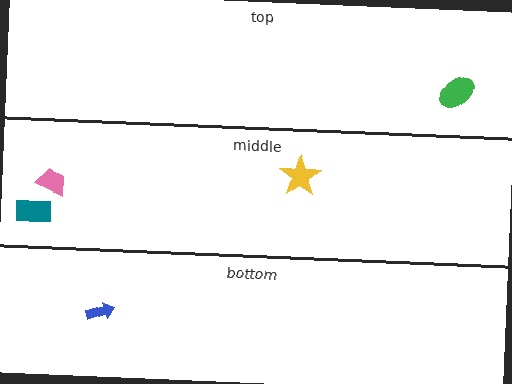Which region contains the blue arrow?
The bottom region.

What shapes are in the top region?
The green ellipse.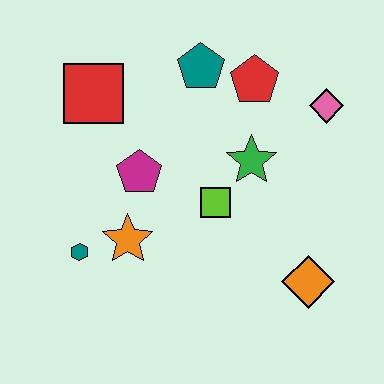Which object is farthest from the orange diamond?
The red square is farthest from the orange diamond.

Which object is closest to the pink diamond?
The red pentagon is closest to the pink diamond.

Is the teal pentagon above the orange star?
Yes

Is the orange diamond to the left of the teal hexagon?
No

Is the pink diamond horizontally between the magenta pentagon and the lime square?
No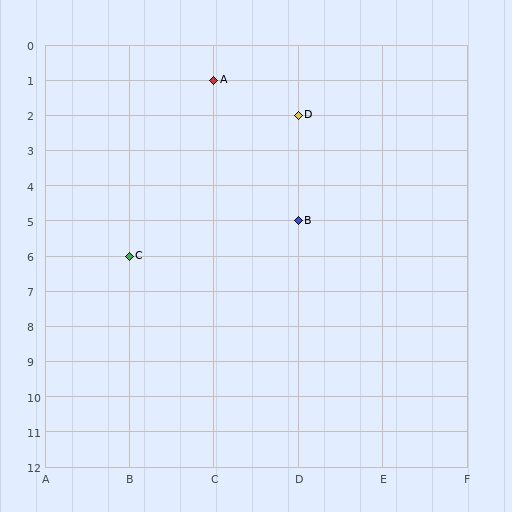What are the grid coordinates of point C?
Point C is at grid coordinates (B, 6).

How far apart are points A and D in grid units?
Points A and D are 1 column and 1 row apart (about 1.4 grid units diagonally).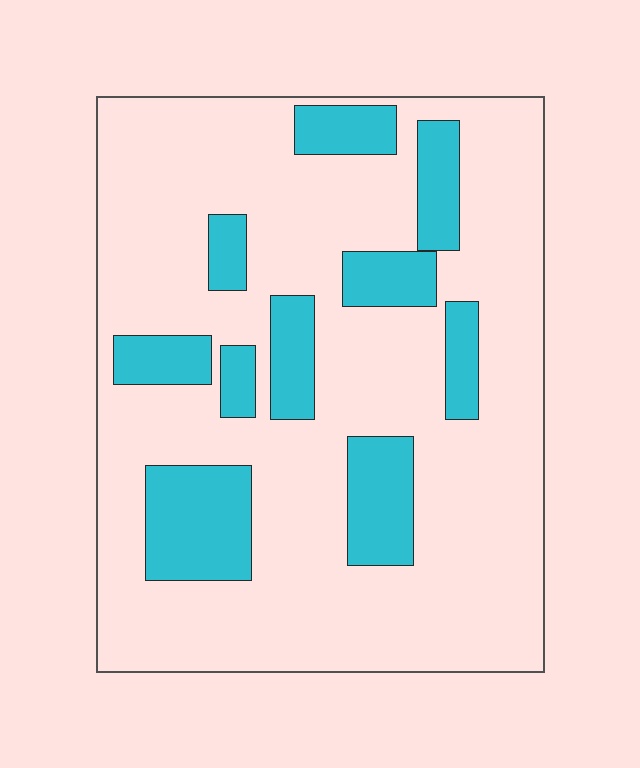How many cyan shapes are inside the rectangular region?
10.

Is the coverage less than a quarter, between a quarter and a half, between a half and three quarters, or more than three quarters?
Less than a quarter.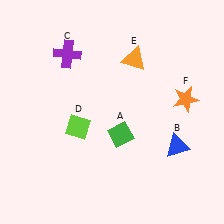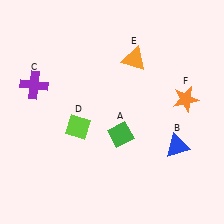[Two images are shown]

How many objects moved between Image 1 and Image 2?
1 object moved between the two images.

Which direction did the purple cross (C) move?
The purple cross (C) moved left.